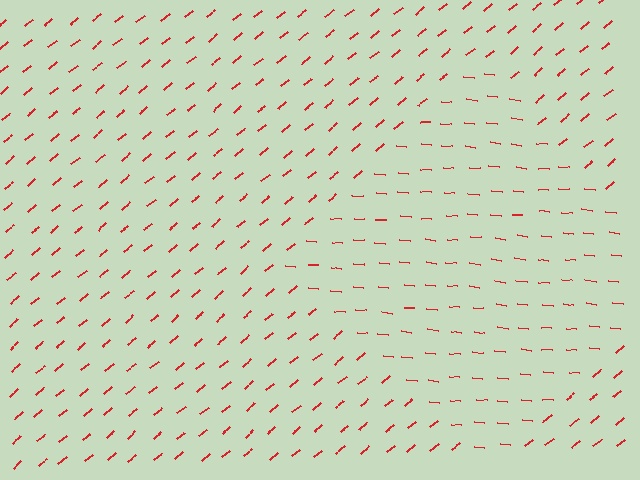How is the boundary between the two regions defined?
The boundary is defined purely by a change in line orientation (approximately 45 degrees difference). All lines are the same color and thickness.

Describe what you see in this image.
The image is filled with small red line segments. A diamond region in the image has lines oriented differently from the surrounding lines, creating a visible texture boundary.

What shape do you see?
I see a diamond.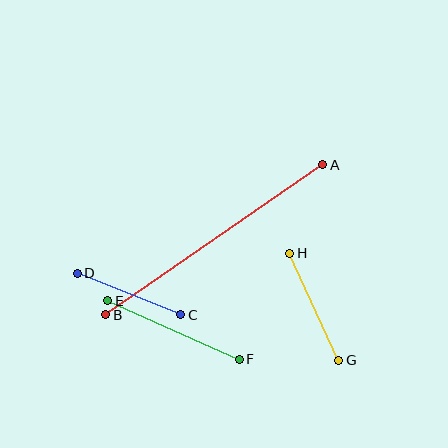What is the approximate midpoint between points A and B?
The midpoint is at approximately (214, 240) pixels.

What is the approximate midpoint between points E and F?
The midpoint is at approximately (173, 330) pixels.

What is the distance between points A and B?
The distance is approximately 264 pixels.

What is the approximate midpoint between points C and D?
The midpoint is at approximately (129, 294) pixels.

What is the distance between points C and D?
The distance is approximately 111 pixels.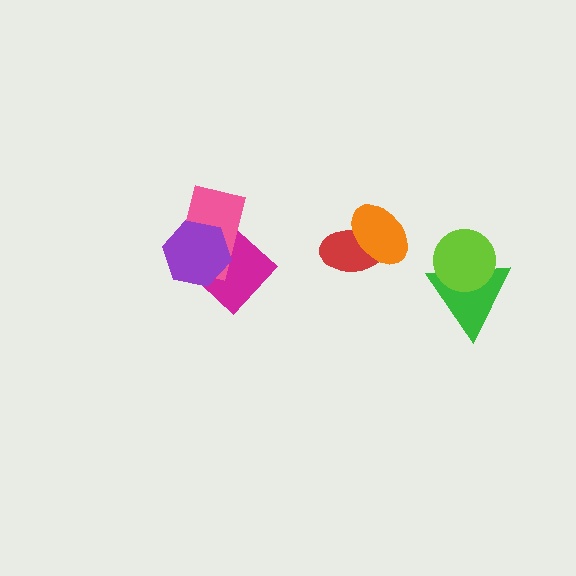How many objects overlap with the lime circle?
1 object overlaps with the lime circle.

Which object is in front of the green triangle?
The lime circle is in front of the green triangle.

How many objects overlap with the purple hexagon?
2 objects overlap with the purple hexagon.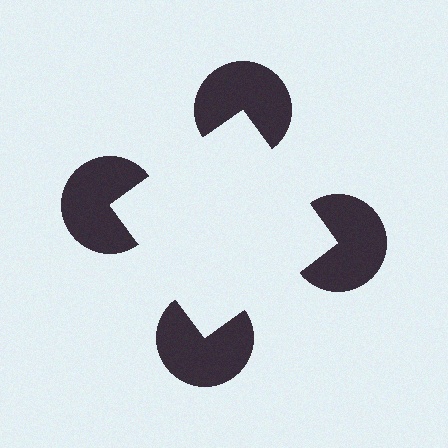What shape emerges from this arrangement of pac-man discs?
An illusory square — its edges are inferred from the aligned wedge cuts in the pac-man discs, not physically drawn.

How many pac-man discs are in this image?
There are 4 — one at each vertex of the illusory square.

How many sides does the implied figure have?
4 sides.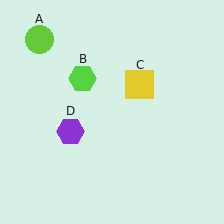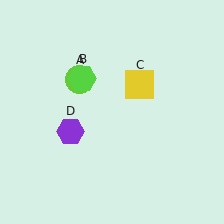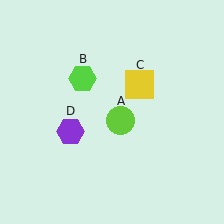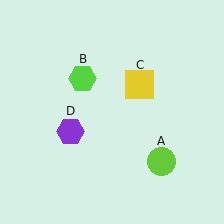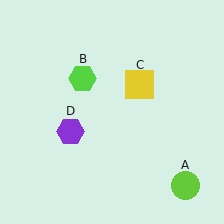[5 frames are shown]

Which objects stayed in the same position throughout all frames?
Lime hexagon (object B) and yellow square (object C) and purple hexagon (object D) remained stationary.